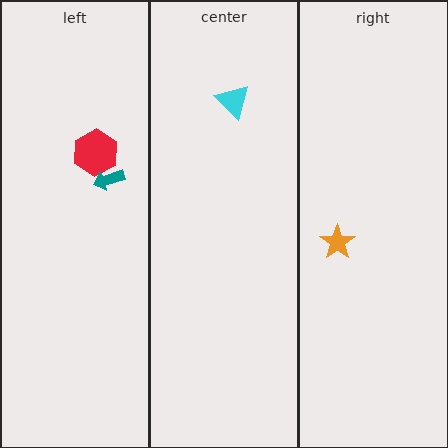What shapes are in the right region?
The orange star.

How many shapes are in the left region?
2.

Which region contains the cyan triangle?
The center region.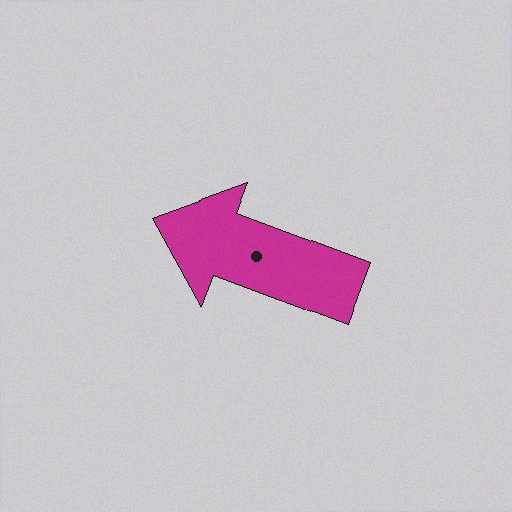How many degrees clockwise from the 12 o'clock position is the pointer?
Approximately 290 degrees.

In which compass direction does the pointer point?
West.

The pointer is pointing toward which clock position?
Roughly 10 o'clock.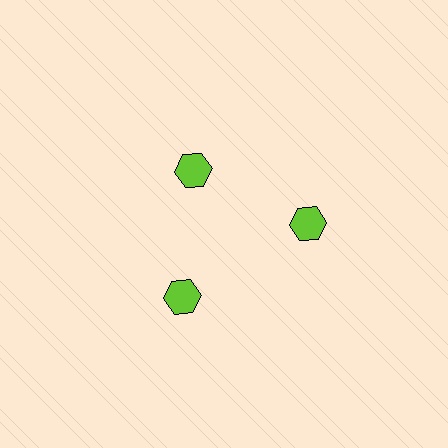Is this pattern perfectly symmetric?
No. The 3 lime hexagons are arranged in a ring, but one element near the 11 o'clock position is pulled inward toward the center, breaking the 3-fold rotational symmetry.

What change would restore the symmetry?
The symmetry would be restored by moving it outward, back onto the ring so that all 3 hexagons sit at equal angles and equal distance from the center.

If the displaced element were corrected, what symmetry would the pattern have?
It would have 3-fold rotational symmetry — the pattern would map onto itself every 120 degrees.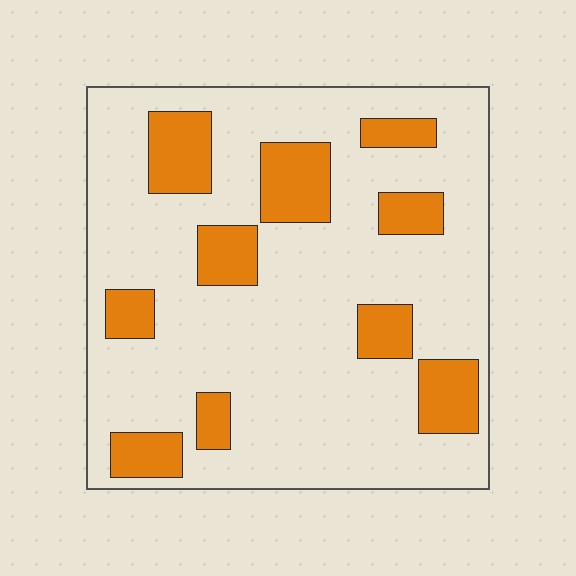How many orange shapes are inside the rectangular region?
10.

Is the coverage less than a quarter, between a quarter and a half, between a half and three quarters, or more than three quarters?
Less than a quarter.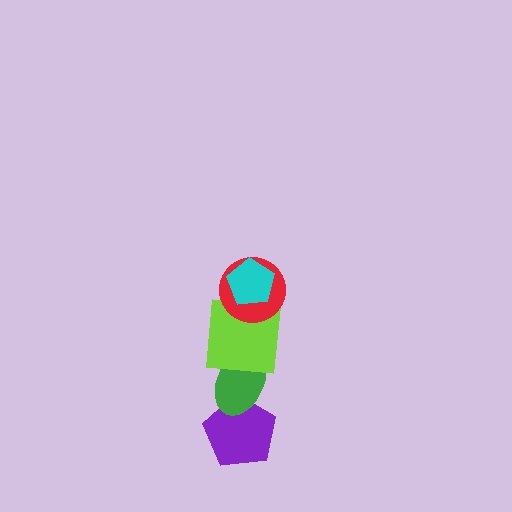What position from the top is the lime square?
The lime square is 3rd from the top.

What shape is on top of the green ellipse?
The lime square is on top of the green ellipse.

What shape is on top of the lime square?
The red circle is on top of the lime square.